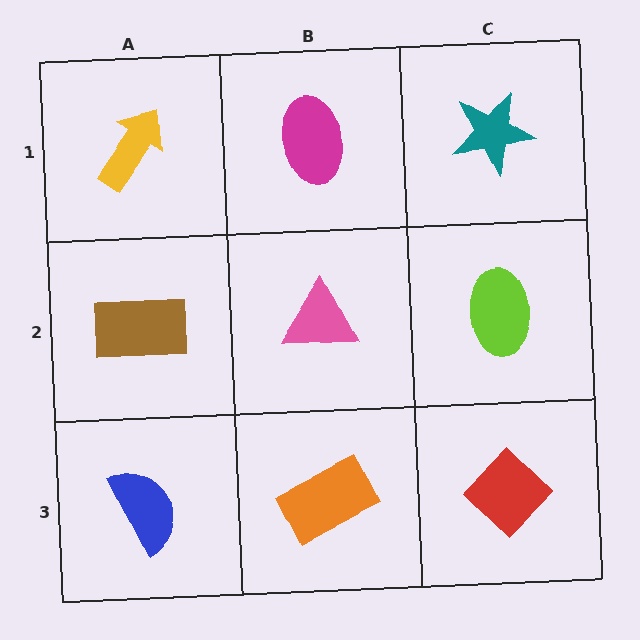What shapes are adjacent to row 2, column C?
A teal star (row 1, column C), a red diamond (row 3, column C), a pink triangle (row 2, column B).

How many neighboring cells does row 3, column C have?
2.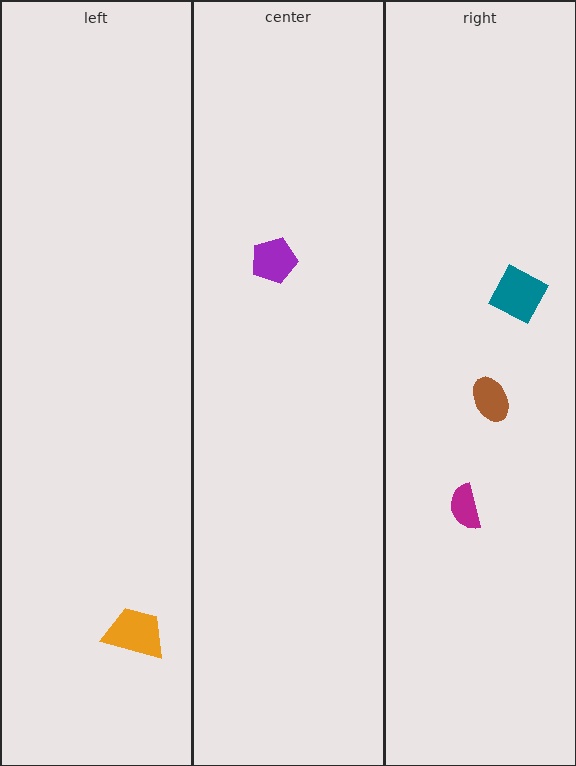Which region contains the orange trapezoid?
The left region.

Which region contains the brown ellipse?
The right region.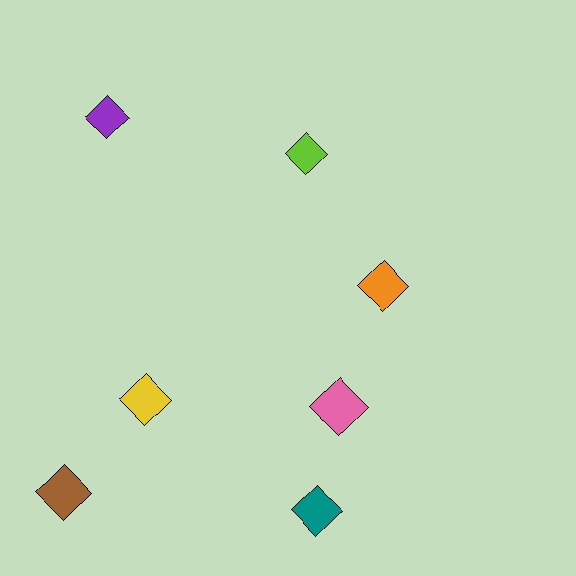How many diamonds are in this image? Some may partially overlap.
There are 7 diamonds.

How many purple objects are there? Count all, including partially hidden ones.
There is 1 purple object.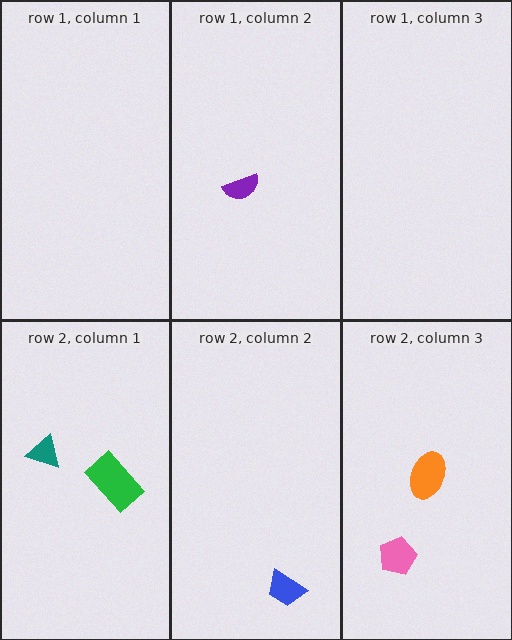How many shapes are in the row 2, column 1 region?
2.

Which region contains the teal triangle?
The row 2, column 1 region.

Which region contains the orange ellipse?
The row 2, column 3 region.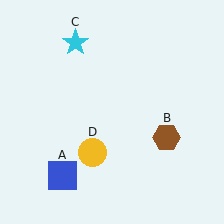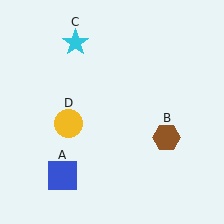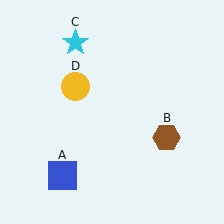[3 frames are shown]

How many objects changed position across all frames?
1 object changed position: yellow circle (object D).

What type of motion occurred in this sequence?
The yellow circle (object D) rotated clockwise around the center of the scene.